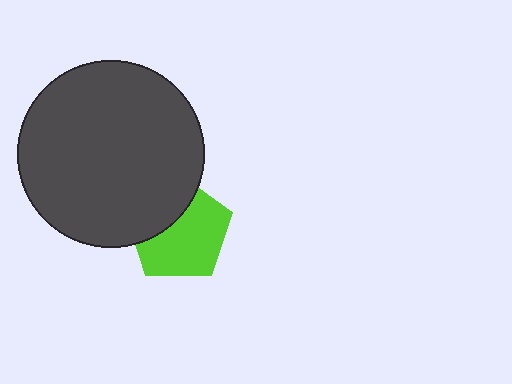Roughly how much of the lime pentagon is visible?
About half of it is visible (roughly 65%).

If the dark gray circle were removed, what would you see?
You would see the complete lime pentagon.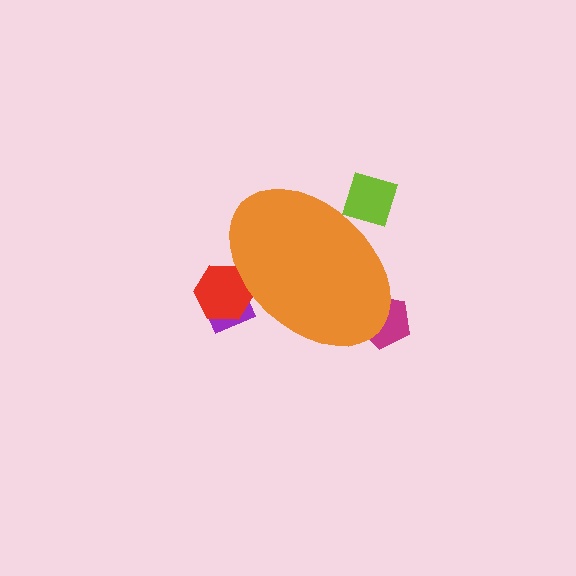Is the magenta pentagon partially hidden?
Yes, the magenta pentagon is partially hidden behind the orange ellipse.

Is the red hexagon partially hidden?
Yes, the red hexagon is partially hidden behind the orange ellipse.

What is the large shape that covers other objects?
An orange ellipse.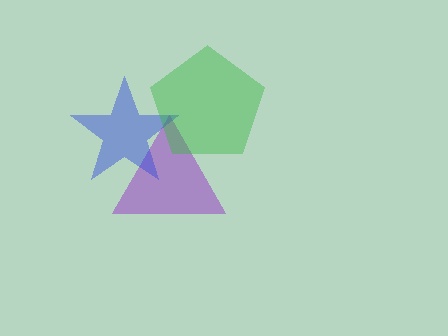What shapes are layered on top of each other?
The layered shapes are: a purple triangle, a blue star, a green pentagon.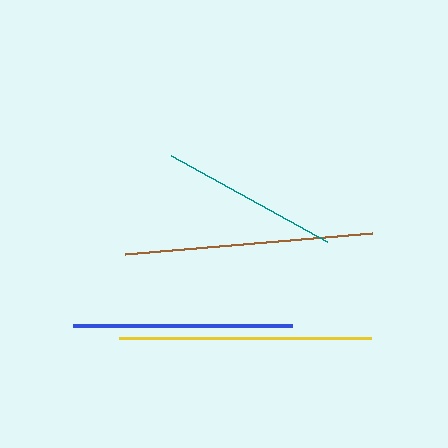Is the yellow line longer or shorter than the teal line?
The yellow line is longer than the teal line.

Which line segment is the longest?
The yellow line is the longest at approximately 252 pixels.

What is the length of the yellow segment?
The yellow segment is approximately 252 pixels long.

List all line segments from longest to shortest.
From longest to shortest: yellow, brown, blue, teal.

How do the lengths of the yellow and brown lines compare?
The yellow and brown lines are approximately the same length.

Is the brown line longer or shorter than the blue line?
The brown line is longer than the blue line.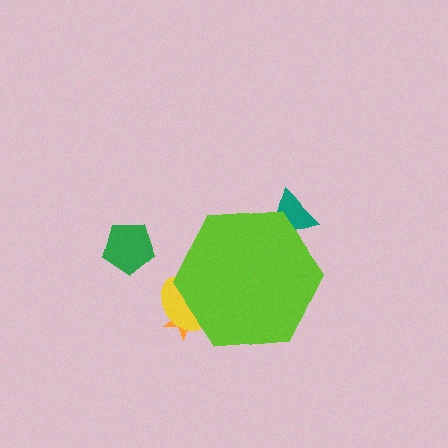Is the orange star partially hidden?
Yes, the orange star is partially hidden behind the lime hexagon.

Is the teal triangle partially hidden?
Yes, the teal triangle is partially hidden behind the lime hexagon.